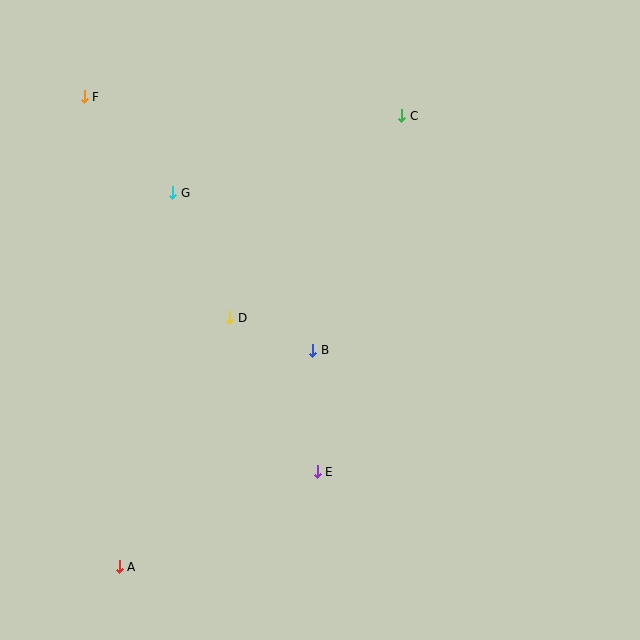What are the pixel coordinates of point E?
Point E is at (317, 472).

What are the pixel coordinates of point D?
Point D is at (230, 318).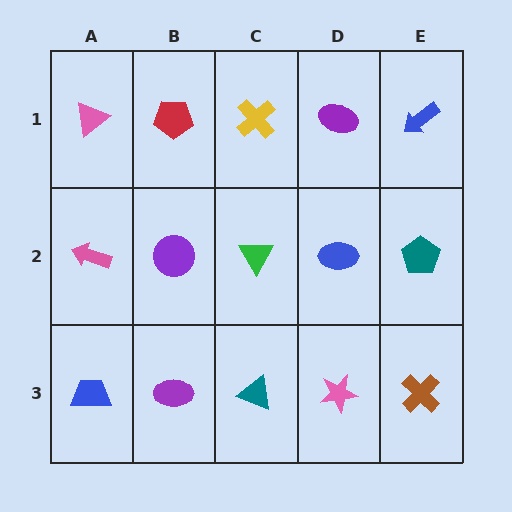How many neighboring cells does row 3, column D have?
3.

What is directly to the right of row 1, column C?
A purple ellipse.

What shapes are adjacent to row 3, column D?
A blue ellipse (row 2, column D), a teal triangle (row 3, column C), a brown cross (row 3, column E).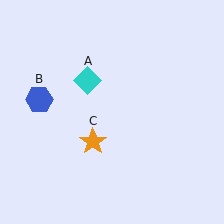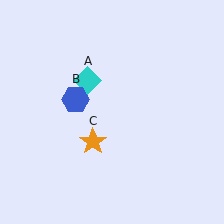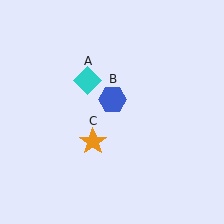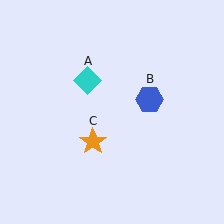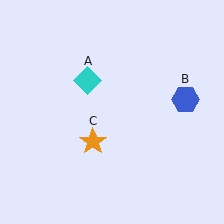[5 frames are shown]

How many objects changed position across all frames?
1 object changed position: blue hexagon (object B).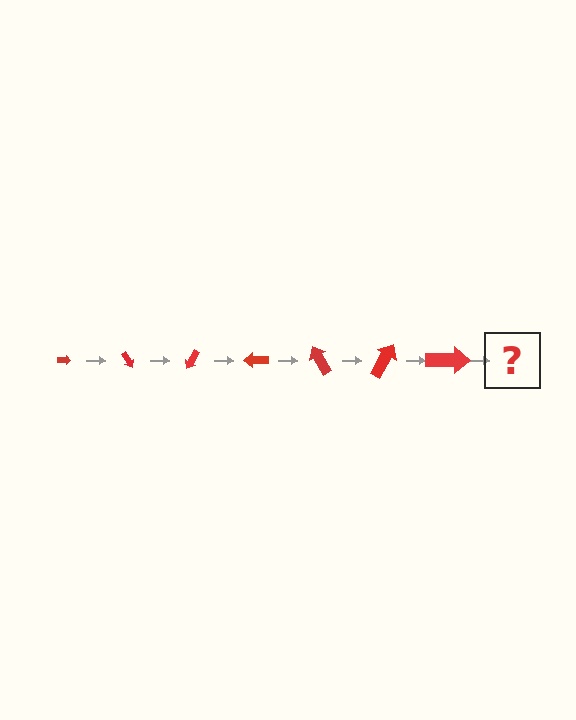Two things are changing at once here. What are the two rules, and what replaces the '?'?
The two rules are that the arrow grows larger each step and it rotates 60 degrees each step. The '?' should be an arrow, larger than the previous one and rotated 420 degrees from the start.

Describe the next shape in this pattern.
It should be an arrow, larger than the previous one and rotated 420 degrees from the start.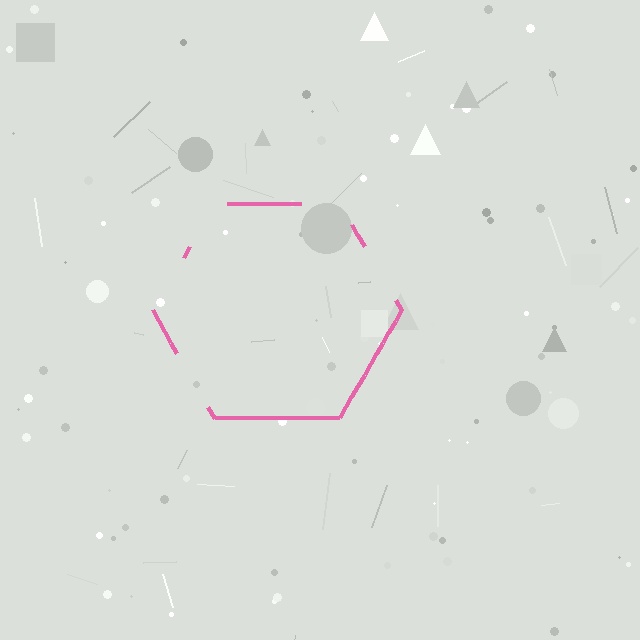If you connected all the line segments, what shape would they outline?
They would outline a hexagon.